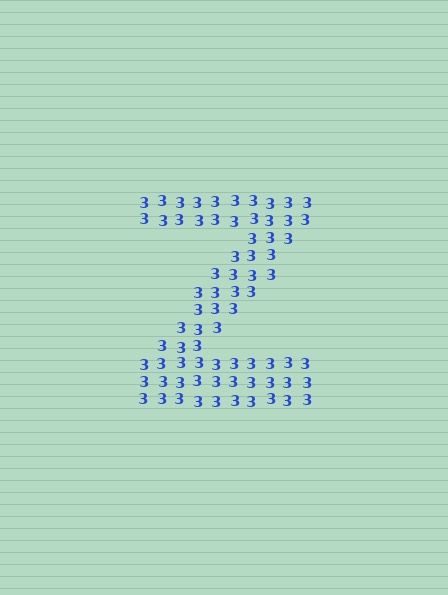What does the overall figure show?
The overall figure shows the letter Z.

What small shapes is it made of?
It is made of small digit 3's.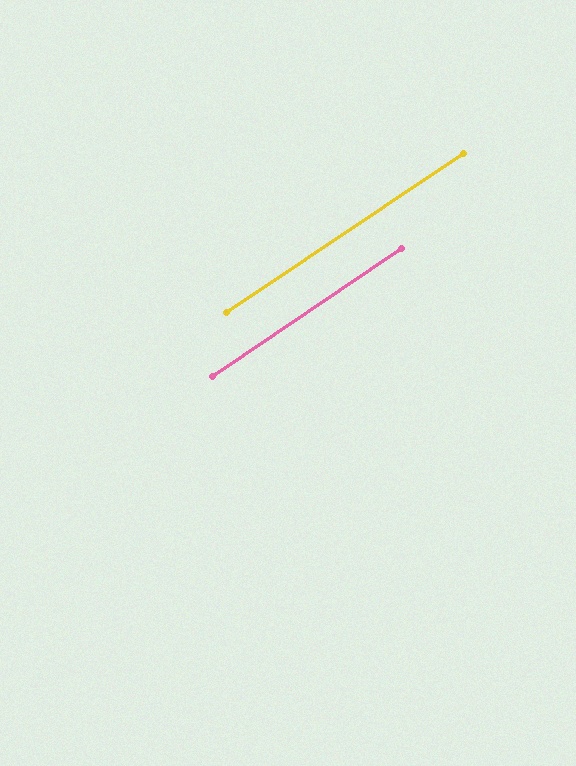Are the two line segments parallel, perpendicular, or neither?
Parallel — their directions differ by only 0.1°.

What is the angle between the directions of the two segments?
Approximately 0 degrees.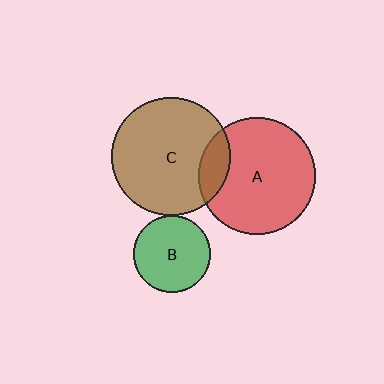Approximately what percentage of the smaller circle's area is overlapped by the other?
Approximately 5%.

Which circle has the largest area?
Circle C (brown).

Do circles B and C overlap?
Yes.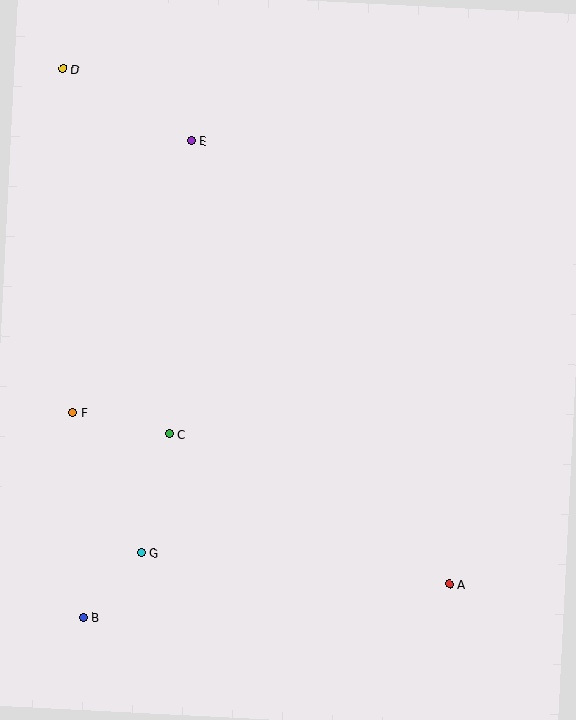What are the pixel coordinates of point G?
Point G is at (142, 553).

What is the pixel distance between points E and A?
The distance between E and A is 513 pixels.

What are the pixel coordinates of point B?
Point B is at (83, 617).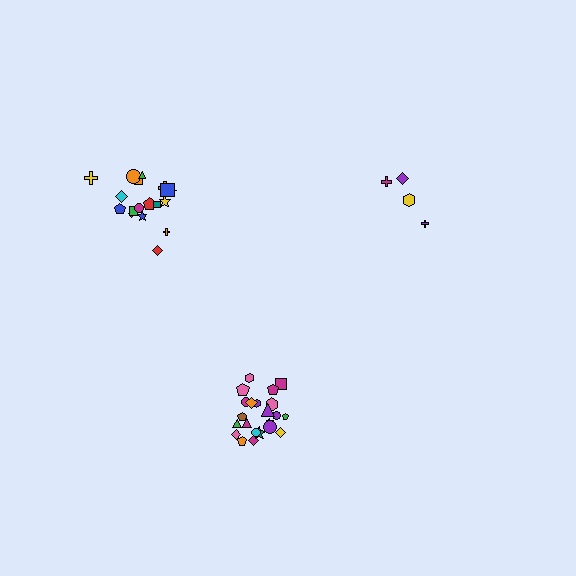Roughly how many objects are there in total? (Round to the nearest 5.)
Roughly 45 objects in total.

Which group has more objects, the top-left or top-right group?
The top-left group.